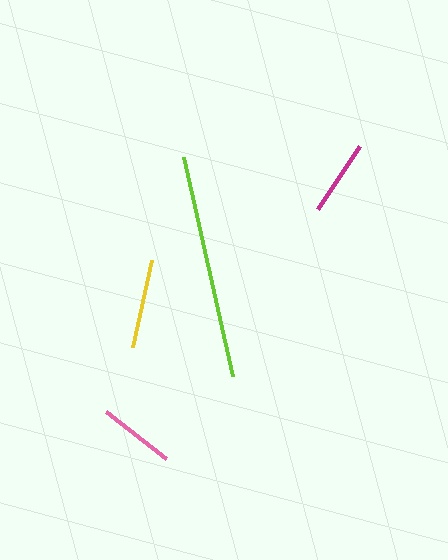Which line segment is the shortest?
The magenta line is the shortest at approximately 75 pixels.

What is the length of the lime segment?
The lime segment is approximately 224 pixels long.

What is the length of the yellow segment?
The yellow segment is approximately 89 pixels long.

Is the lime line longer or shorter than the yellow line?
The lime line is longer than the yellow line.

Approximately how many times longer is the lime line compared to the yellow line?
The lime line is approximately 2.5 times the length of the yellow line.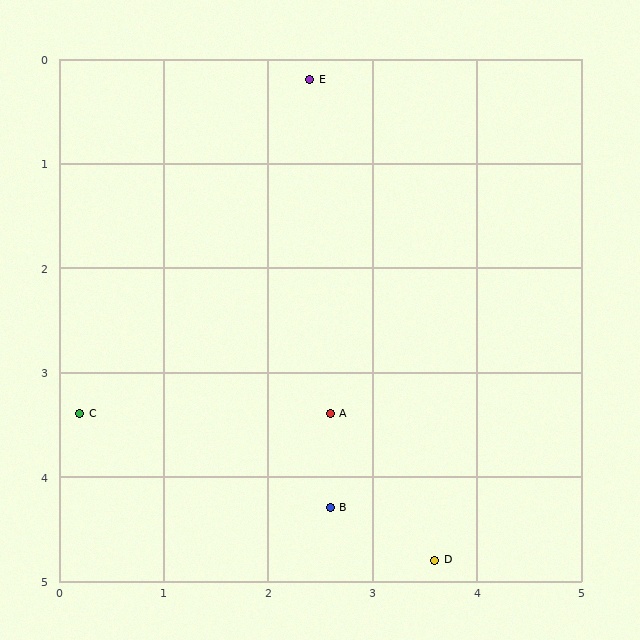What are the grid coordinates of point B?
Point B is at approximately (2.6, 4.3).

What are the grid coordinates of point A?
Point A is at approximately (2.6, 3.4).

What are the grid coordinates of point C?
Point C is at approximately (0.2, 3.4).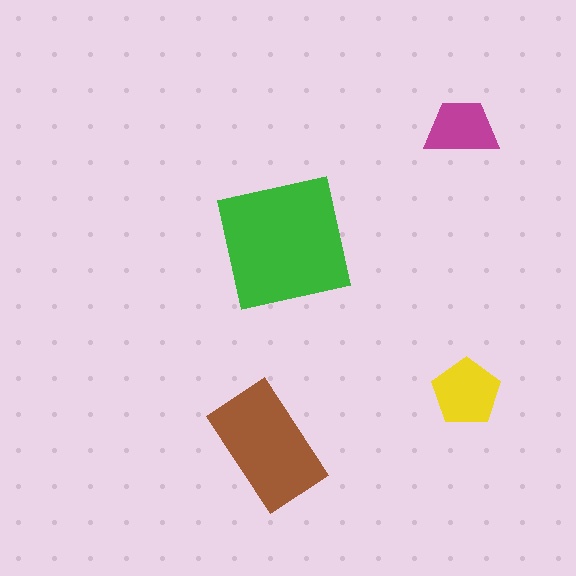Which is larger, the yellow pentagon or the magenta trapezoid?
The yellow pentagon.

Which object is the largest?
The green square.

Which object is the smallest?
The magenta trapezoid.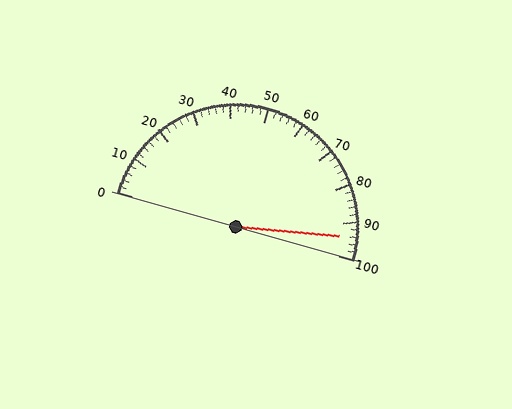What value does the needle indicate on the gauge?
The needle indicates approximately 94.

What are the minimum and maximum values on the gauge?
The gauge ranges from 0 to 100.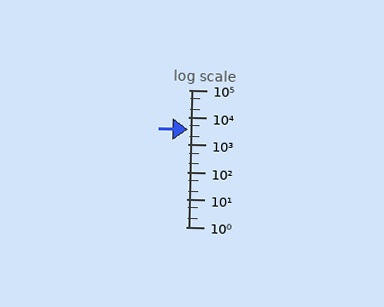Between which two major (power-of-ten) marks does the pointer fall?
The pointer is between 1000 and 10000.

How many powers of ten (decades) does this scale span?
The scale spans 5 decades, from 1 to 100000.